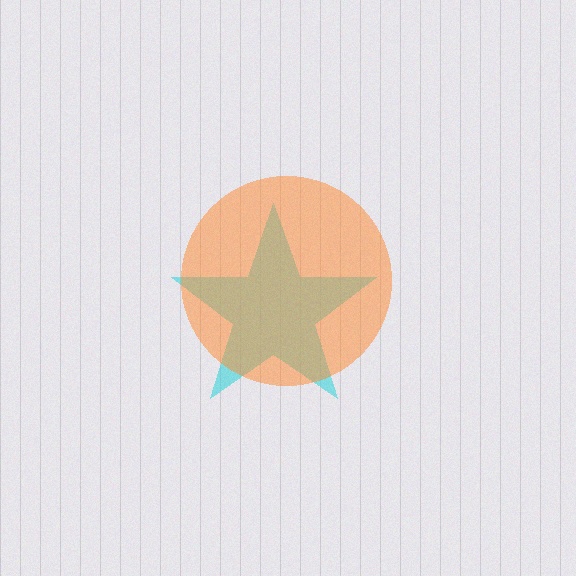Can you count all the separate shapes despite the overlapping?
Yes, there are 2 separate shapes.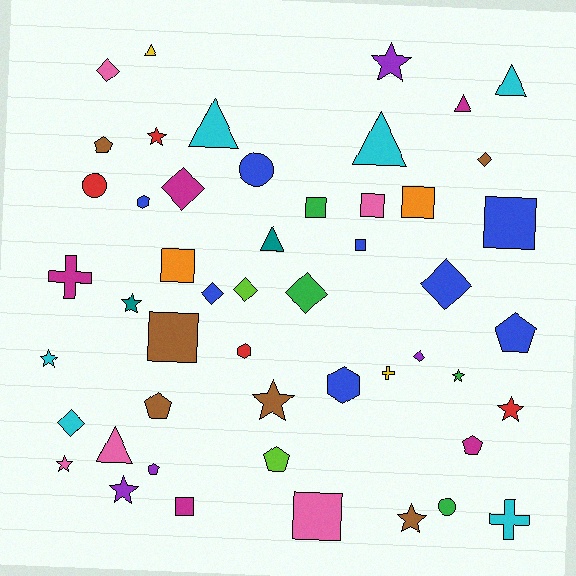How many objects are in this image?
There are 50 objects.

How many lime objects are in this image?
There are 2 lime objects.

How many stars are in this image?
There are 10 stars.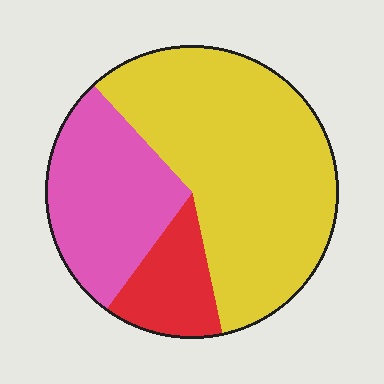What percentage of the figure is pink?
Pink takes up between a sixth and a third of the figure.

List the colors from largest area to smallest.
From largest to smallest: yellow, pink, red.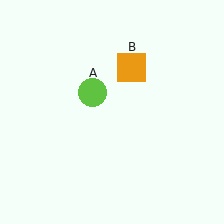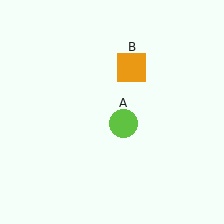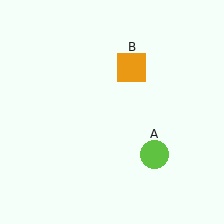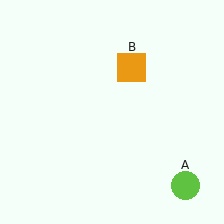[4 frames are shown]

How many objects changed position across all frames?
1 object changed position: lime circle (object A).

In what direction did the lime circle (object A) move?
The lime circle (object A) moved down and to the right.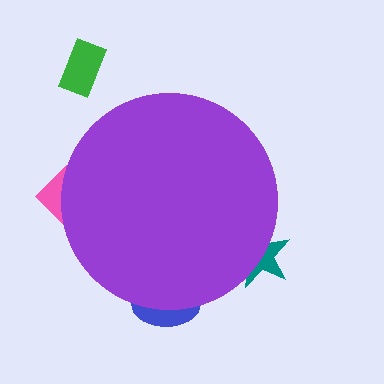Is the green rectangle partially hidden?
No, the green rectangle is fully visible.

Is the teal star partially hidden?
Yes, the teal star is partially hidden behind the purple circle.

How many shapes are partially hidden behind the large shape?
3 shapes are partially hidden.